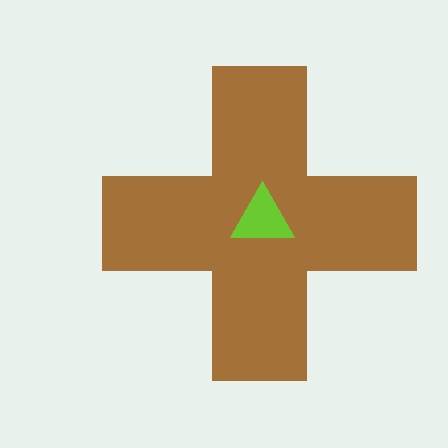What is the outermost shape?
The brown cross.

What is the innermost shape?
The lime triangle.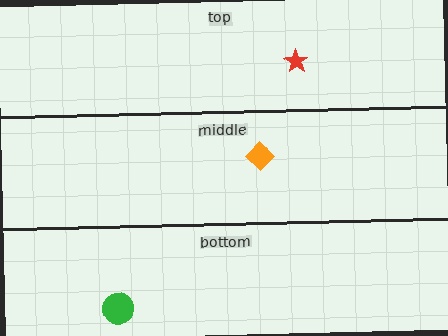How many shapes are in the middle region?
1.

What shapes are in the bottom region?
The green circle.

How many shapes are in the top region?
1.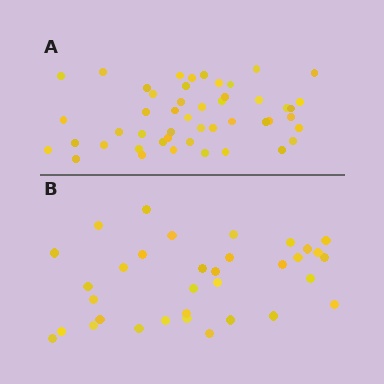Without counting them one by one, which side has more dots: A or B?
Region A (the top region) has more dots.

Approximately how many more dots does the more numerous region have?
Region A has approximately 15 more dots than region B.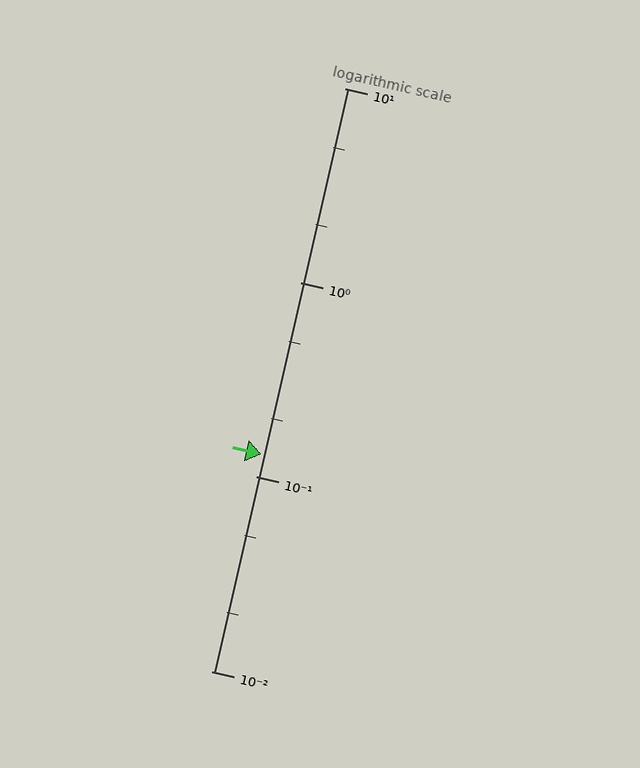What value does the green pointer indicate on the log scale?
The pointer indicates approximately 0.13.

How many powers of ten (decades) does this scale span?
The scale spans 3 decades, from 0.01 to 10.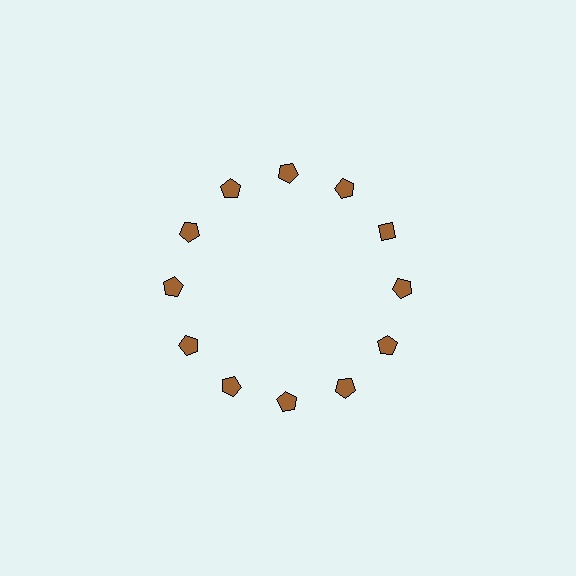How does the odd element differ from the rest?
It has a different shape: diamond instead of pentagon.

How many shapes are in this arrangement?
There are 12 shapes arranged in a ring pattern.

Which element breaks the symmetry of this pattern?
The brown diamond at roughly the 2 o'clock position breaks the symmetry. All other shapes are brown pentagons.